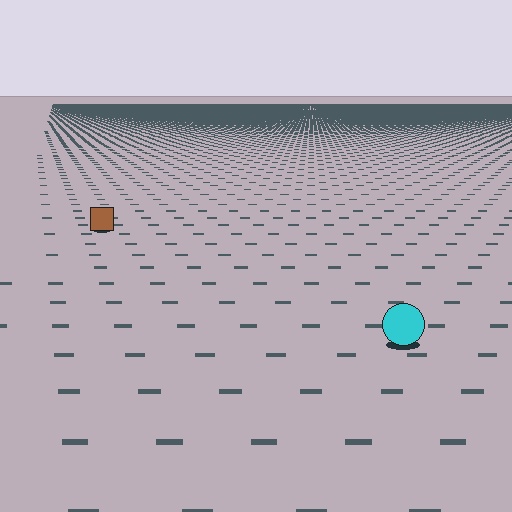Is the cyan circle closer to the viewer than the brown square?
Yes. The cyan circle is closer — you can tell from the texture gradient: the ground texture is coarser near it.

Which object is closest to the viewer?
The cyan circle is closest. The texture marks near it are larger and more spread out.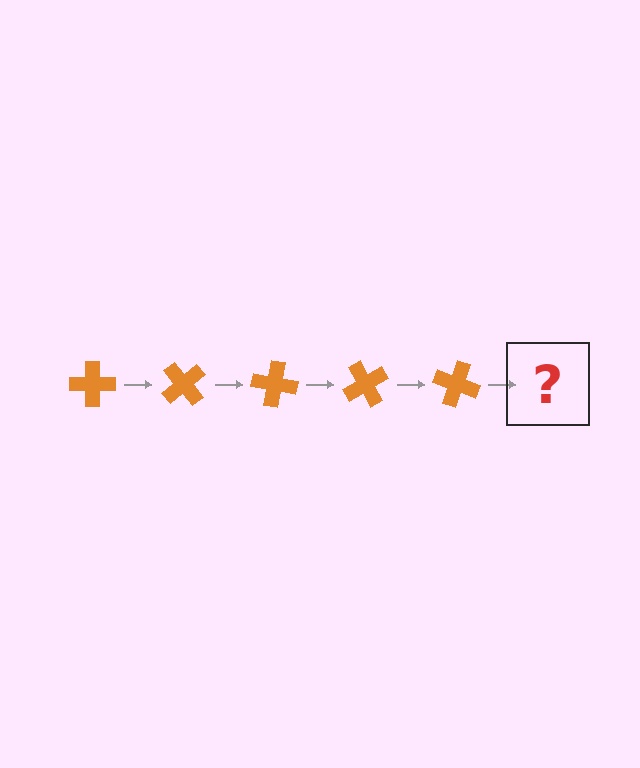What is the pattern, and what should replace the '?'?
The pattern is that the cross rotates 50 degrees each step. The '?' should be an orange cross rotated 250 degrees.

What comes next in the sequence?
The next element should be an orange cross rotated 250 degrees.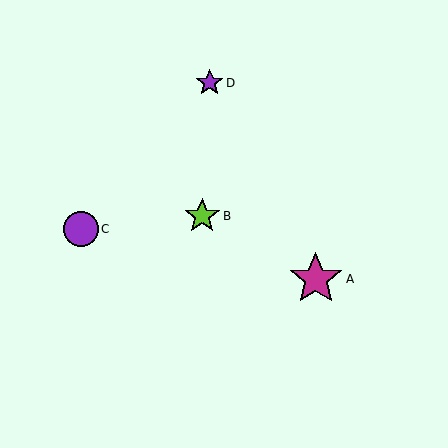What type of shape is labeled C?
Shape C is a purple circle.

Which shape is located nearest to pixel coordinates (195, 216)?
The lime star (labeled B) at (202, 216) is nearest to that location.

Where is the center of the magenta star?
The center of the magenta star is at (316, 279).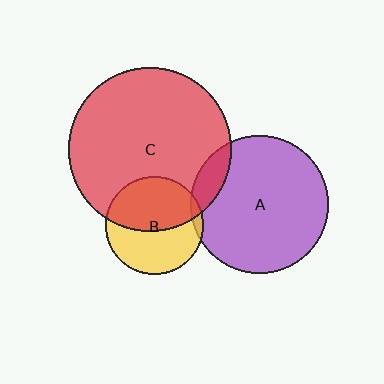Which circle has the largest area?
Circle C (red).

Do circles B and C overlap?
Yes.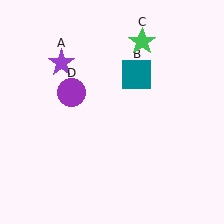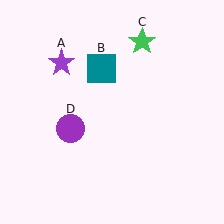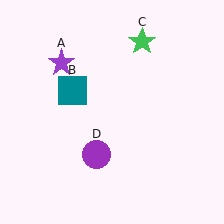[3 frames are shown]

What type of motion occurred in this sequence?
The teal square (object B), purple circle (object D) rotated counterclockwise around the center of the scene.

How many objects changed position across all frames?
2 objects changed position: teal square (object B), purple circle (object D).